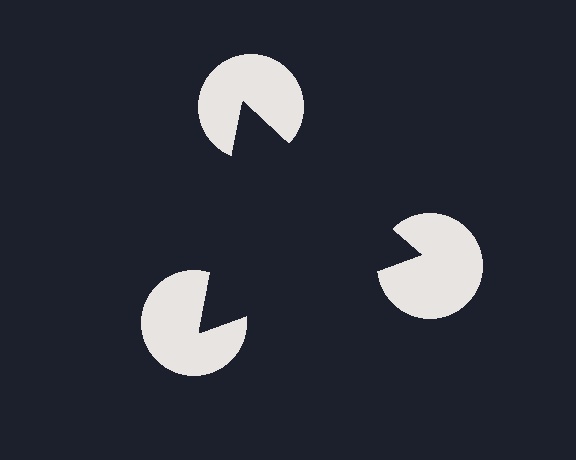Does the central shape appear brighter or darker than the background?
It typically appears slightly darker than the background, even though no actual brightness change is drawn.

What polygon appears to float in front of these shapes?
An illusory triangle — its edges are inferred from the aligned wedge cuts in the pac-man discs, not physically drawn.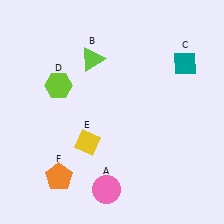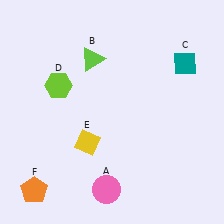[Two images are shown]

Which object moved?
The orange pentagon (F) moved left.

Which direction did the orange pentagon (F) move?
The orange pentagon (F) moved left.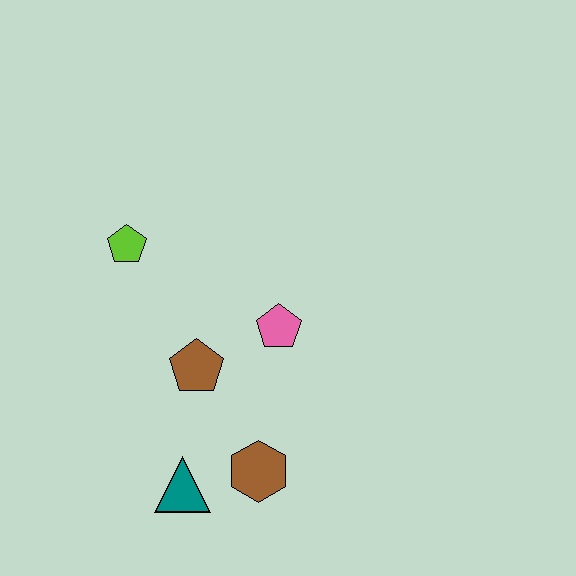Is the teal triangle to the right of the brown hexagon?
No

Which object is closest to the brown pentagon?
The pink pentagon is closest to the brown pentagon.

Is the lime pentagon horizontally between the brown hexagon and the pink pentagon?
No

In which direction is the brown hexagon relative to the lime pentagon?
The brown hexagon is below the lime pentagon.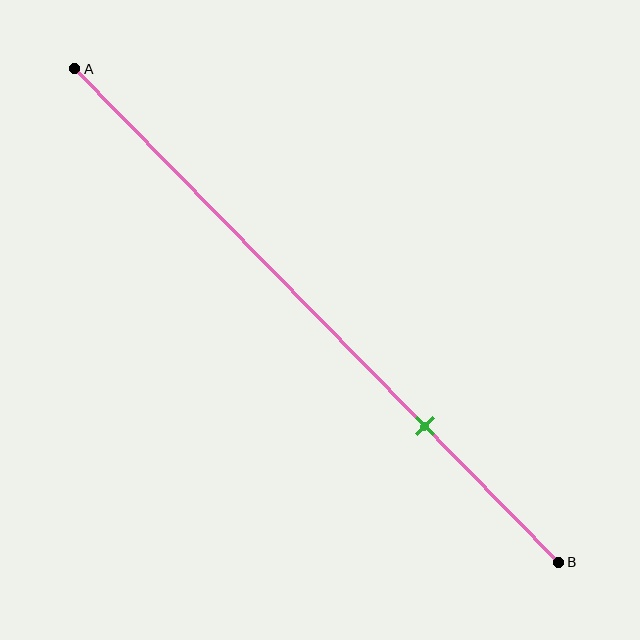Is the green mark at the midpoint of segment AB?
No, the mark is at about 70% from A, not at the 50% midpoint.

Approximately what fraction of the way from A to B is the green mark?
The green mark is approximately 70% of the way from A to B.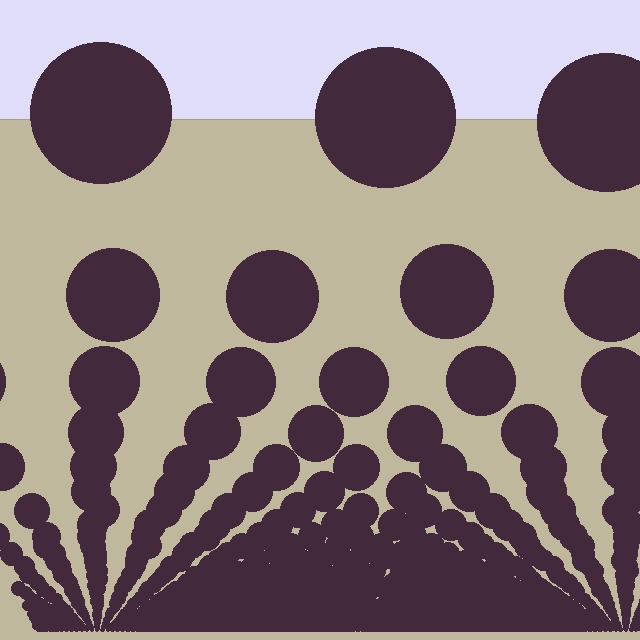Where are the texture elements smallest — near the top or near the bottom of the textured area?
Near the bottom.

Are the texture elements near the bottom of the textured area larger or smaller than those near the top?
Smaller. The gradient is inverted — elements near the bottom are smaller and denser.